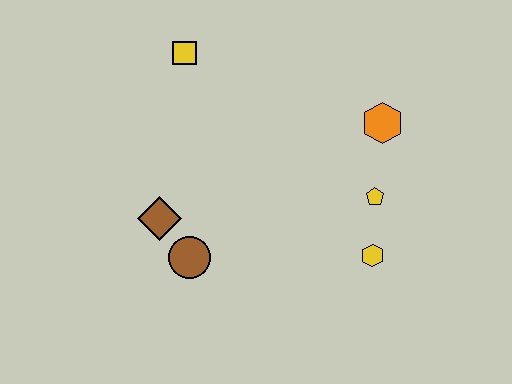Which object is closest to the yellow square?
The brown diamond is closest to the yellow square.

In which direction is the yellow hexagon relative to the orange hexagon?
The yellow hexagon is below the orange hexagon.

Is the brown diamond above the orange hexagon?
No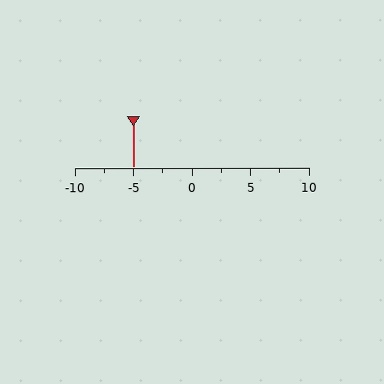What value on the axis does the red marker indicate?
The marker indicates approximately -5.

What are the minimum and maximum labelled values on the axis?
The axis runs from -10 to 10.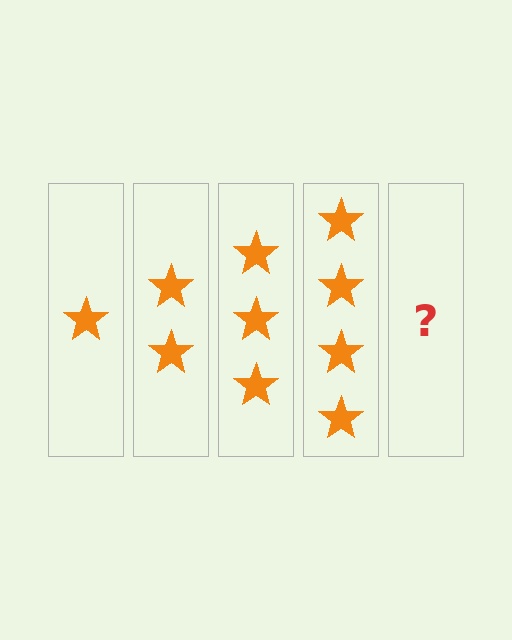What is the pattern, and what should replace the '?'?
The pattern is that each step adds one more star. The '?' should be 5 stars.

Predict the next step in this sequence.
The next step is 5 stars.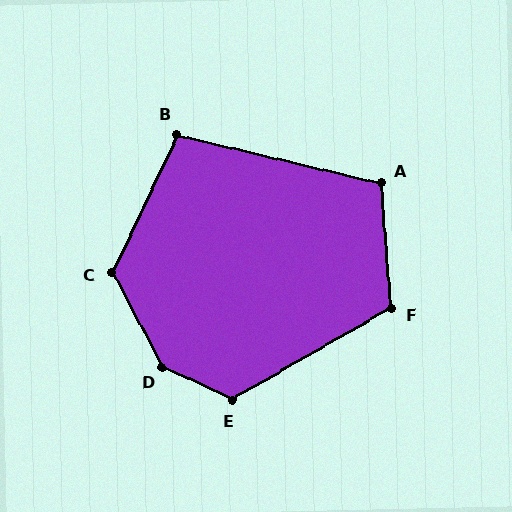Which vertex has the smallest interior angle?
B, at approximately 102 degrees.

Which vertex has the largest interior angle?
D, at approximately 143 degrees.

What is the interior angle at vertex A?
Approximately 108 degrees (obtuse).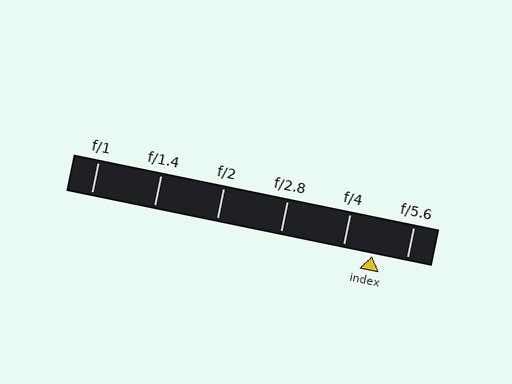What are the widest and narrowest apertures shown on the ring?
The widest aperture shown is f/1 and the narrowest is f/5.6.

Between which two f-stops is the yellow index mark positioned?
The index mark is between f/4 and f/5.6.